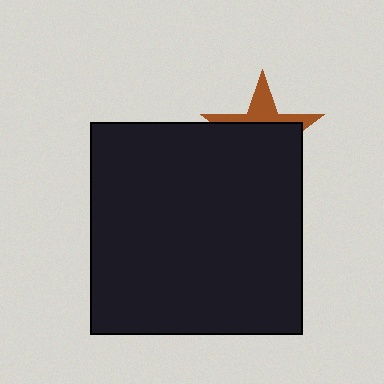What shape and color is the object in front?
The object in front is a black square.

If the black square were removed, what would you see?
You would see the complete brown star.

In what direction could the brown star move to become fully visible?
The brown star could move up. That would shift it out from behind the black square entirely.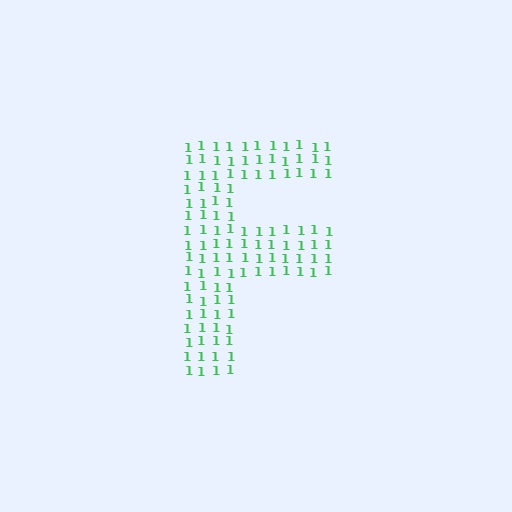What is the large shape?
The large shape is the letter F.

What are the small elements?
The small elements are digit 1's.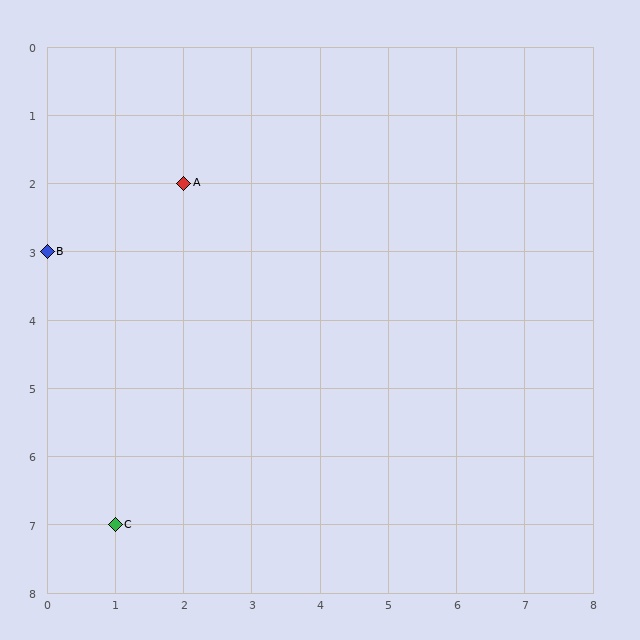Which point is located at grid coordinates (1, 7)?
Point C is at (1, 7).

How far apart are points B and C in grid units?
Points B and C are 1 column and 4 rows apart (about 4.1 grid units diagonally).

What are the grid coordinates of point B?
Point B is at grid coordinates (0, 3).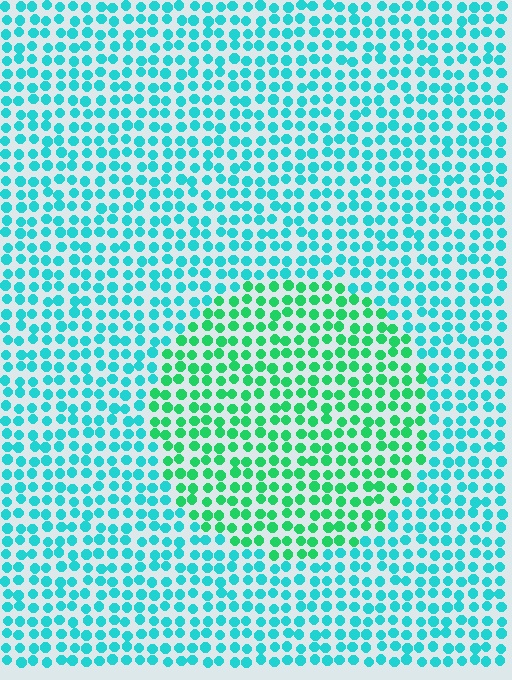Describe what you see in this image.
The image is filled with small cyan elements in a uniform arrangement. A circle-shaped region is visible where the elements are tinted to a slightly different hue, forming a subtle color boundary.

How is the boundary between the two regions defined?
The boundary is defined purely by a slight shift in hue (about 37 degrees). Spacing, size, and orientation are identical on both sides.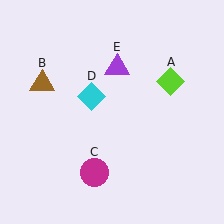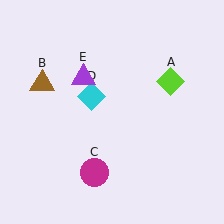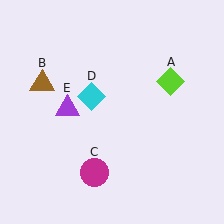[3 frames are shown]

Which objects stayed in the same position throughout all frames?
Lime diamond (object A) and brown triangle (object B) and magenta circle (object C) and cyan diamond (object D) remained stationary.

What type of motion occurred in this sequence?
The purple triangle (object E) rotated counterclockwise around the center of the scene.